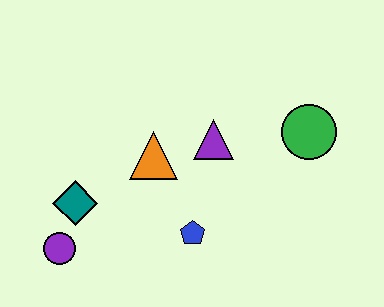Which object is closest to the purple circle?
The teal diamond is closest to the purple circle.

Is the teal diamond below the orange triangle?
Yes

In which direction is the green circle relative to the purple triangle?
The green circle is to the right of the purple triangle.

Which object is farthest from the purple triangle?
The purple circle is farthest from the purple triangle.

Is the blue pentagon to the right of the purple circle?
Yes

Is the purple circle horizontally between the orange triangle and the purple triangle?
No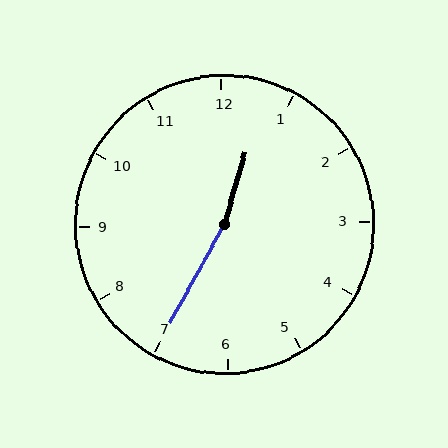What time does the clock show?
12:35.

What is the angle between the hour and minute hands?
Approximately 168 degrees.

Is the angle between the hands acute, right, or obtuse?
It is obtuse.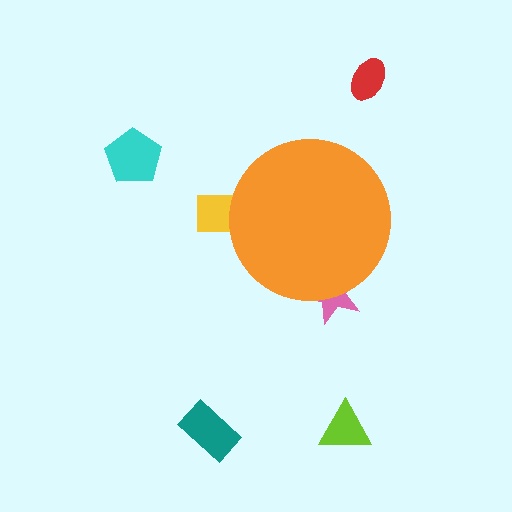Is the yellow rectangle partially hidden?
Yes, the yellow rectangle is partially hidden behind the orange circle.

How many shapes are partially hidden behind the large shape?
2 shapes are partially hidden.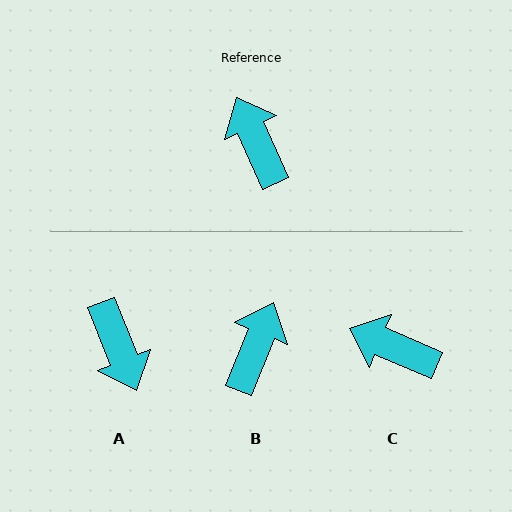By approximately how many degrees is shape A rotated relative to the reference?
Approximately 178 degrees counter-clockwise.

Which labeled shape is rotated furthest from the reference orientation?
A, about 178 degrees away.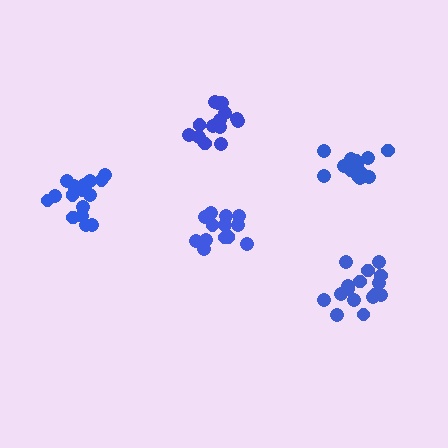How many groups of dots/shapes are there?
There are 5 groups.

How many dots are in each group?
Group 1: 16 dots, Group 2: 14 dots, Group 3: 13 dots, Group 4: 16 dots, Group 5: 15 dots (74 total).